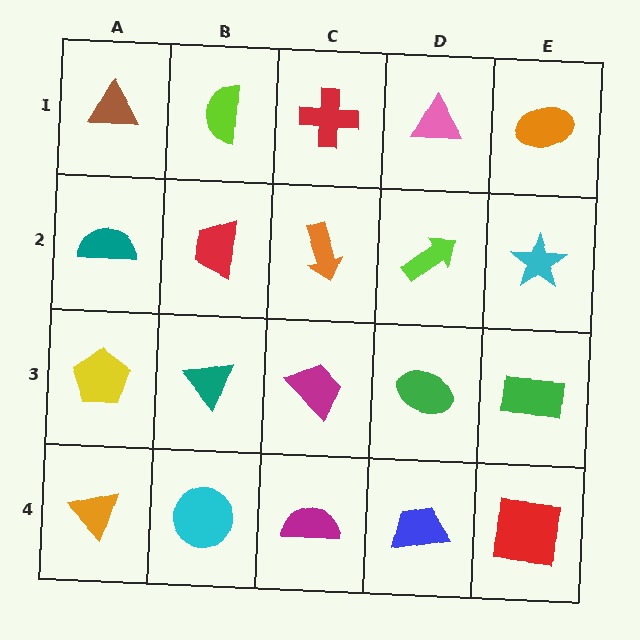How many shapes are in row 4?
5 shapes.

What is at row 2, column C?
An orange arrow.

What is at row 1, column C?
A red cross.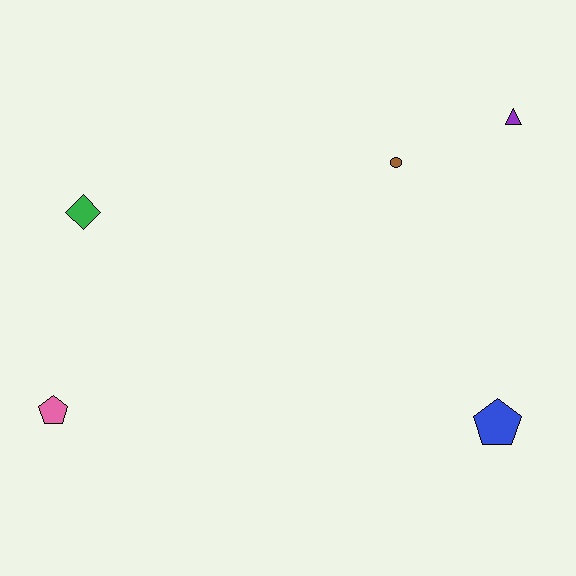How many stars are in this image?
There are no stars.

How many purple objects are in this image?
There is 1 purple object.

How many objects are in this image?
There are 5 objects.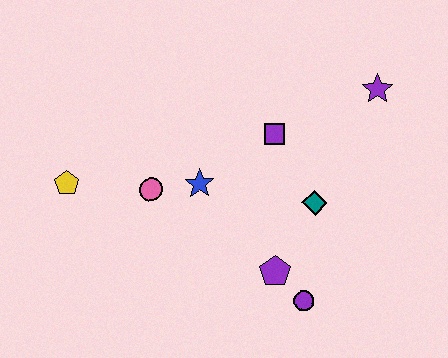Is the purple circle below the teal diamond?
Yes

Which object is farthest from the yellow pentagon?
The purple star is farthest from the yellow pentagon.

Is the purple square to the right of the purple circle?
No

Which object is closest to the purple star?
The purple square is closest to the purple star.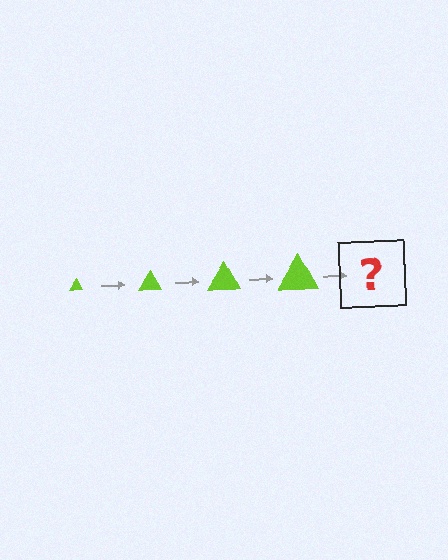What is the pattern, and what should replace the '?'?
The pattern is that the triangle gets progressively larger each step. The '?' should be a lime triangle, larger than the previous one.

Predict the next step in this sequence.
The next step is a lime triangle, larger than the previous one.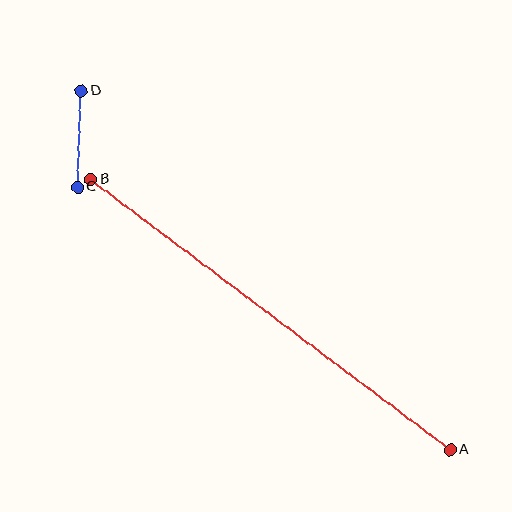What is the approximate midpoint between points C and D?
The midpoint is at approximately (79, 139) pixels.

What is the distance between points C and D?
The distance is approximately 96 pixels.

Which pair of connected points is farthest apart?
Points A and B are farthest apart.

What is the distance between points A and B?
The distance is approximately 449 pixels.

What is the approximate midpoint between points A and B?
The midpoint is at approximately (270, 315) pixels.